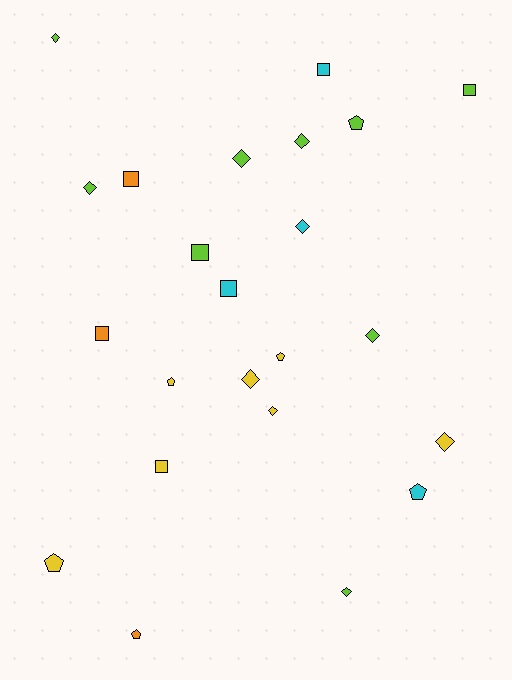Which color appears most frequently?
Lime, with 9 objects.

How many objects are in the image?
There are 23 objects.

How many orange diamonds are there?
There are no orange diamonds.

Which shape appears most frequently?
Diamond, with 10 objects.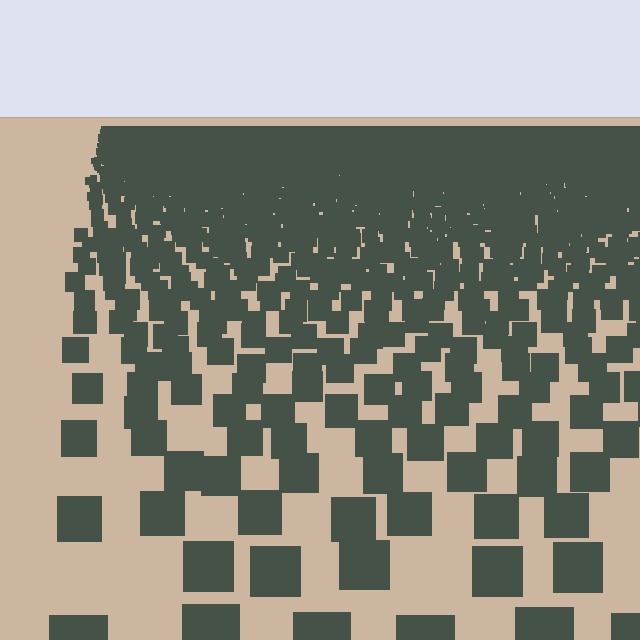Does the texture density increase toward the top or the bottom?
Density increases toward the top.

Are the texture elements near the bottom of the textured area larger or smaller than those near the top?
Larger. Near the bottom, elements are closer to the viewer and appear at a bigger on-screen size.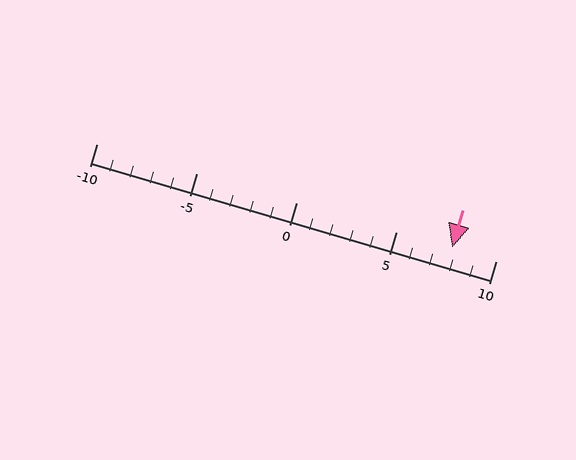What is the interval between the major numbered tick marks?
The major tick marks are spaced 5 units apart.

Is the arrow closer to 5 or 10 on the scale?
The arrow is closer to 10.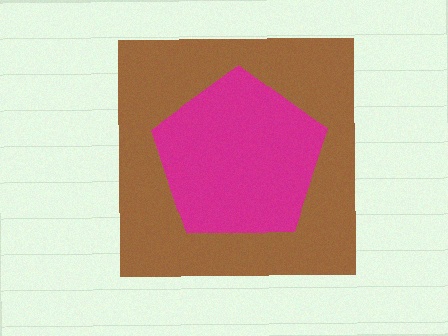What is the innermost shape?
The magenta pentagon.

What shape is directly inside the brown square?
The magenta pentagon.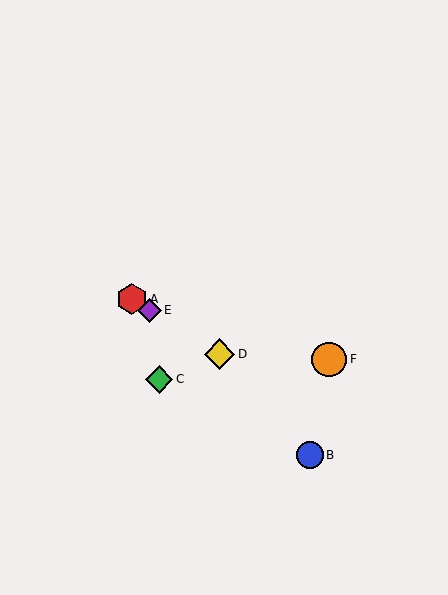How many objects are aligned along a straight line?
3 objects (A, D, E) are aligned along a straight line.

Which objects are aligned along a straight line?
Objects A, D, E are aligned along a straight line.